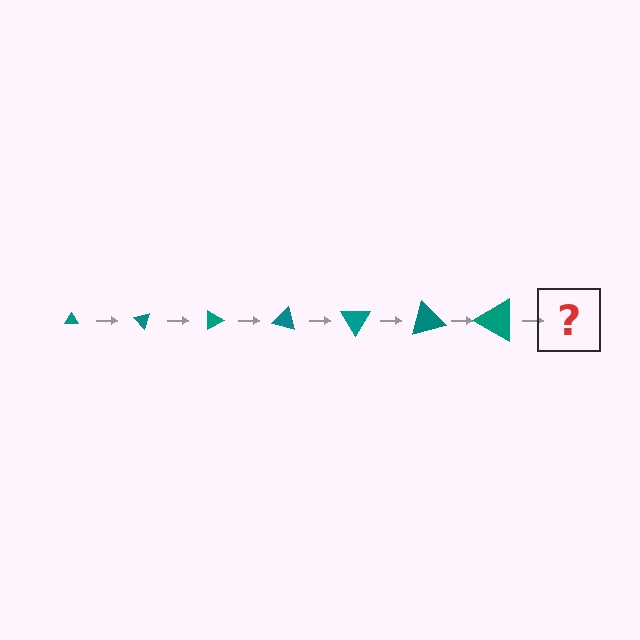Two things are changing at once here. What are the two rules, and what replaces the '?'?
The two rules are that the triangle grows larger each step and it rotates 45 degrees each step. The '?' should be a triangle, larger than the previous one and rotated 315 degrees from the start.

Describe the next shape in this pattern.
It should be a triangle, larger than the previous one and rotated 315 degrees from the start.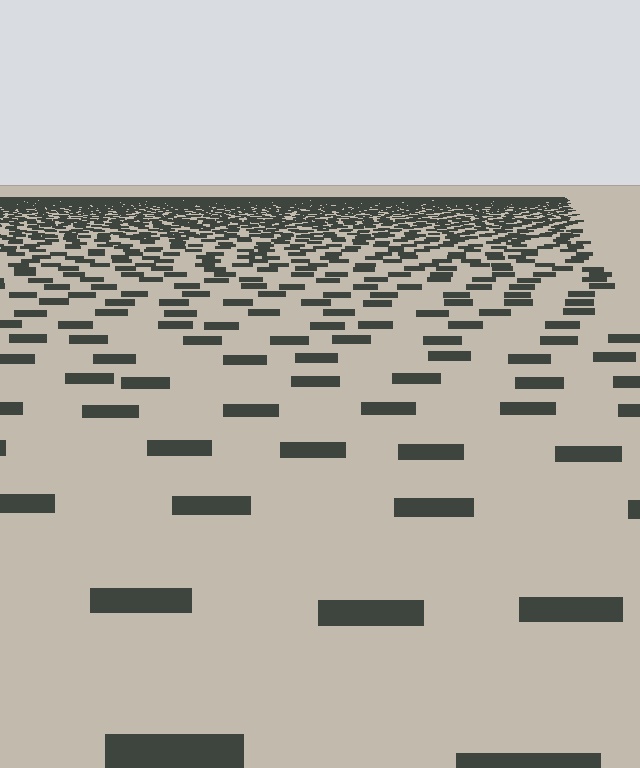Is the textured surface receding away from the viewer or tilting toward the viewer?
The surface is receding away from the viewer. Texture elements get smaller and denser toward the top.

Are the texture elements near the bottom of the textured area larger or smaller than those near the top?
Larger. Near the bottom, elements are closer to the viewer and appear at a bigger on-screen size.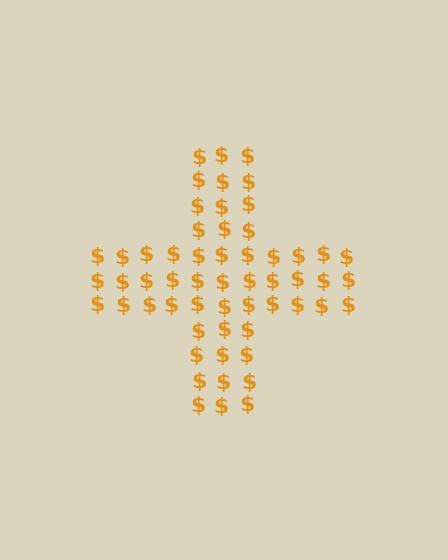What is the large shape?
The large shape is a cross.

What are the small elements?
The small elements are dollar signs.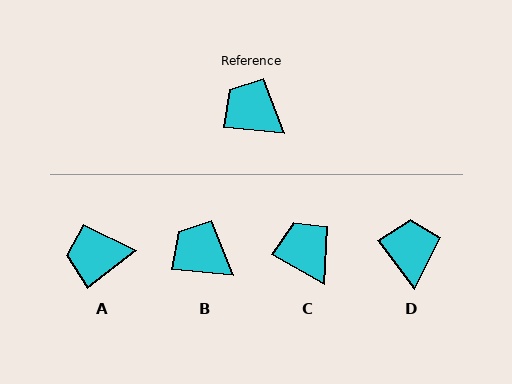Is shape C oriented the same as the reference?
No, it is off by about 24 degrees.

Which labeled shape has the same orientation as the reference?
B.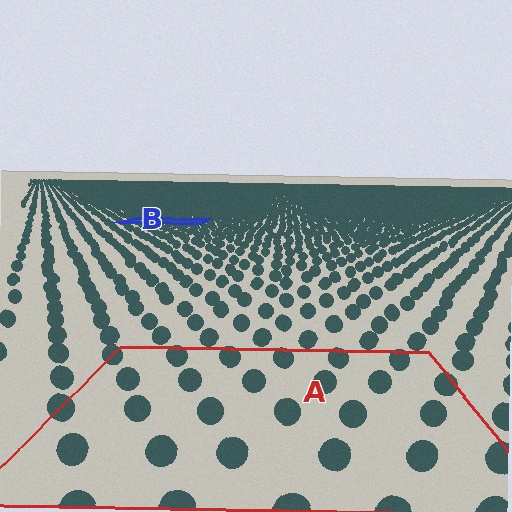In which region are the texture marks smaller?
The texture marks are smaller in region B, because it is farther away.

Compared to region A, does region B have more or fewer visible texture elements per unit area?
Region B has more texture elements per unit area — they are packed more densely because it is farther away.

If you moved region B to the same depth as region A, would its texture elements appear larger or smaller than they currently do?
They would appear larger. At a closer depth, the same texture elements are projected at a bigger on-screen size.